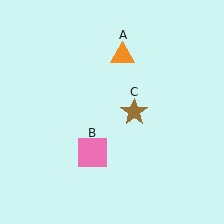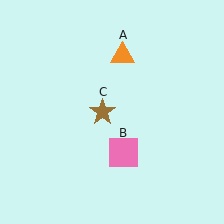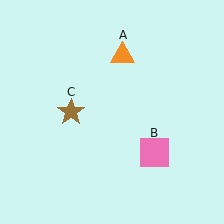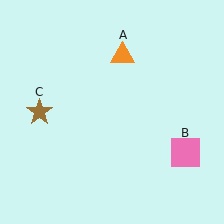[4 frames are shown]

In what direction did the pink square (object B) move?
The pink square (object B) moved right.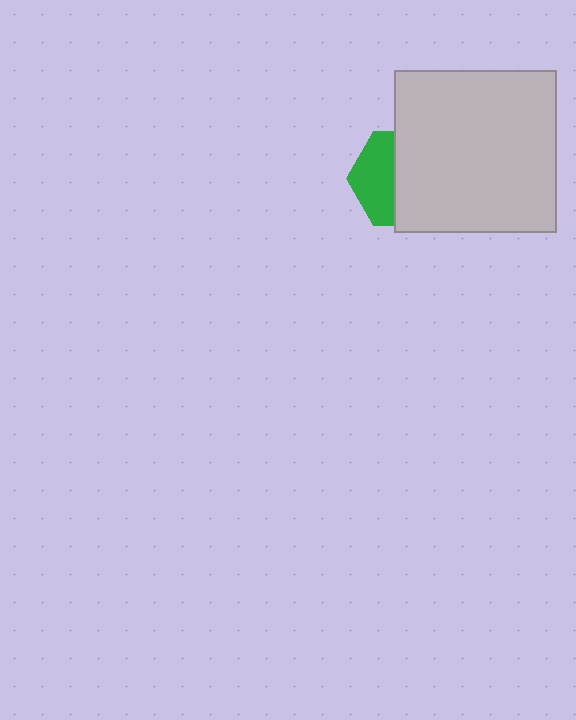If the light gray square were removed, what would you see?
You would see the complete green hexagon.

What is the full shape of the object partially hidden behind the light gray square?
The partially hidden object is a green hexagon.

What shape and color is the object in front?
The object in front is a light gray square.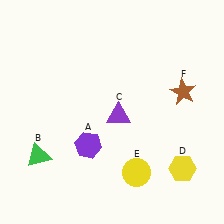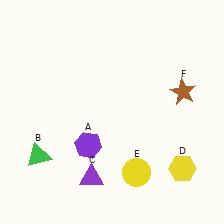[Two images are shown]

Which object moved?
The purple triangle (C) moved down.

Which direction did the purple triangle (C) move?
The purple triangle (C) moved down.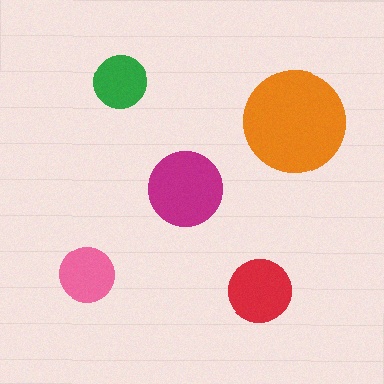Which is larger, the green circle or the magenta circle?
The magenta one.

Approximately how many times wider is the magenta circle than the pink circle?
About 1.5 times wider.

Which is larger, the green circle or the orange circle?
The orange one.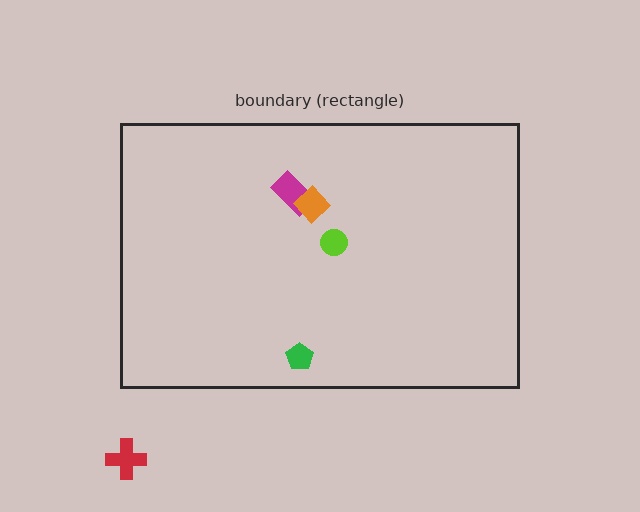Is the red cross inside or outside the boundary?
Outside.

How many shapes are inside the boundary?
4 inside, 1 outside.